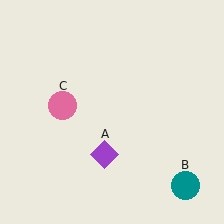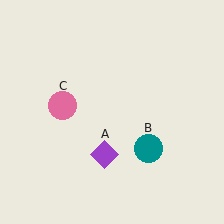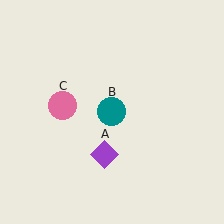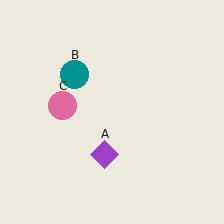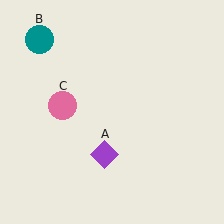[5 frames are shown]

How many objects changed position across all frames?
1 object changed position: teal circle (object B).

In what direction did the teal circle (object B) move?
The teal circle (object B) moved up and to the left.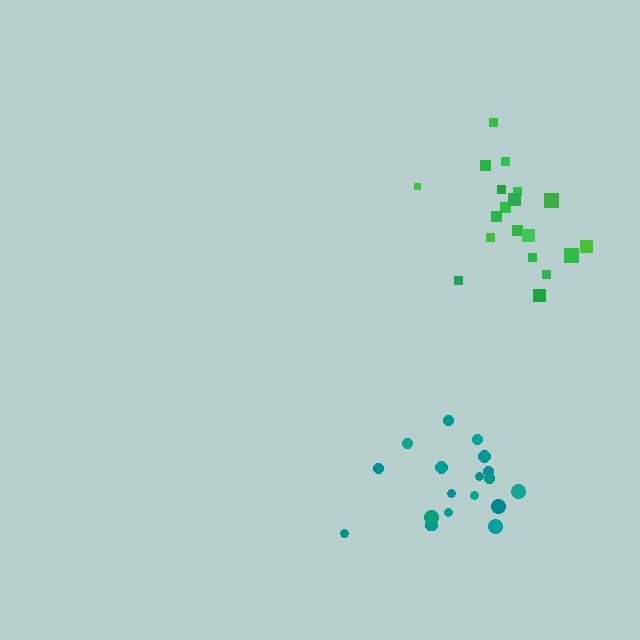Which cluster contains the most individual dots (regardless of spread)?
Green (19).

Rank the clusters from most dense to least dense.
green, teal.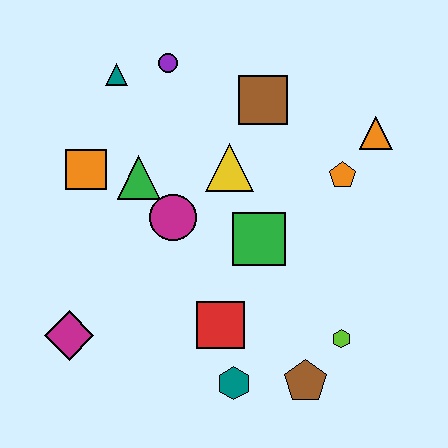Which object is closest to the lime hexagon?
The brown pentagon is closest to the lime hexagon.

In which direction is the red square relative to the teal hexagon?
The red square is above the teal hexagon.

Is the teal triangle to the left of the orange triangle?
Yes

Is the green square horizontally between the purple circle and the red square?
No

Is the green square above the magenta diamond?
Yes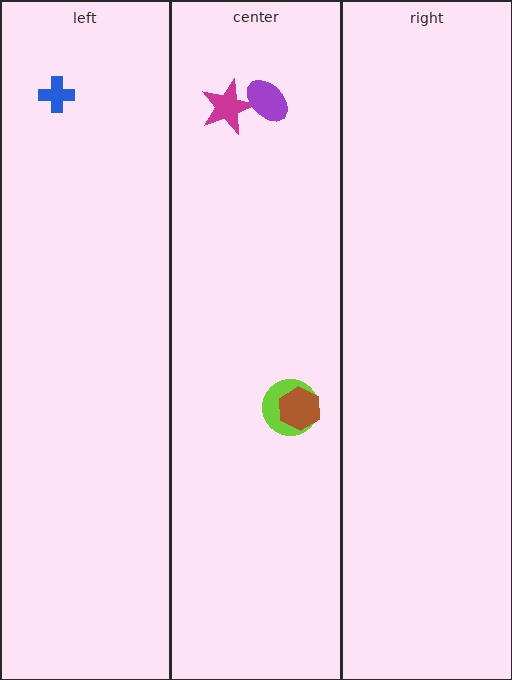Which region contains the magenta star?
The center region.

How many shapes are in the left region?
1.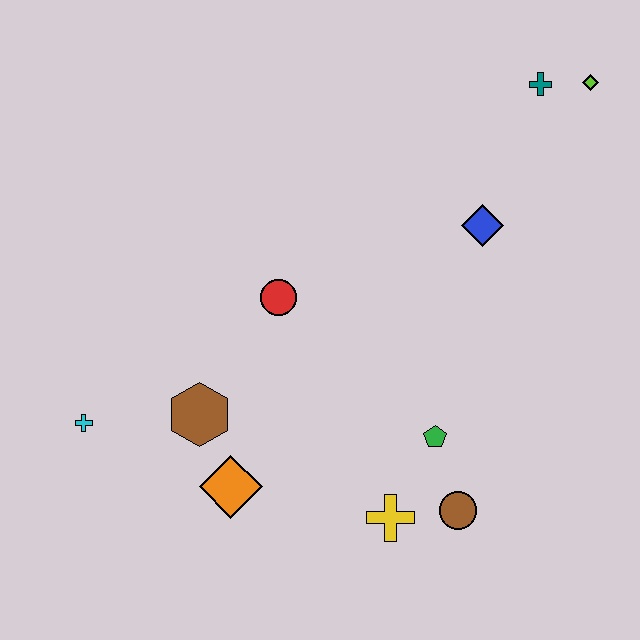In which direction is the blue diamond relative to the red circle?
The blue diamond is to the right of the red circle.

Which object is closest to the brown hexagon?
The orange diamond is closest to the brown hexagon.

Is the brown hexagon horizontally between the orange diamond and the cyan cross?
Yes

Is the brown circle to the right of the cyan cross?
Yes